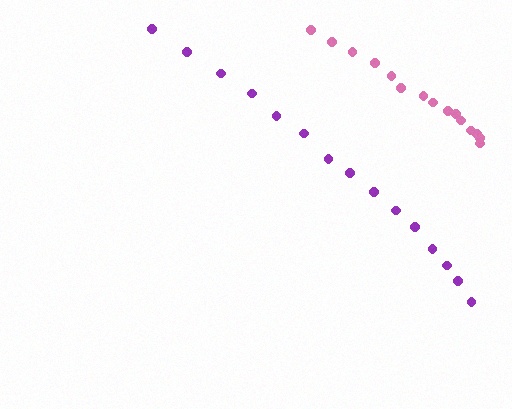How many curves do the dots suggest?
There are 2 distinct paths.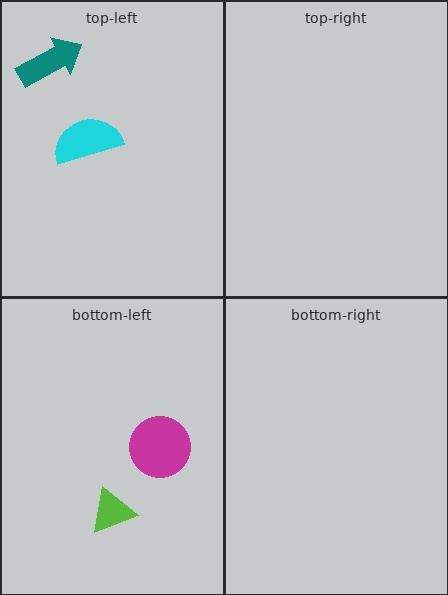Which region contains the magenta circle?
The bottom-left region.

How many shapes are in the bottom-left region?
2.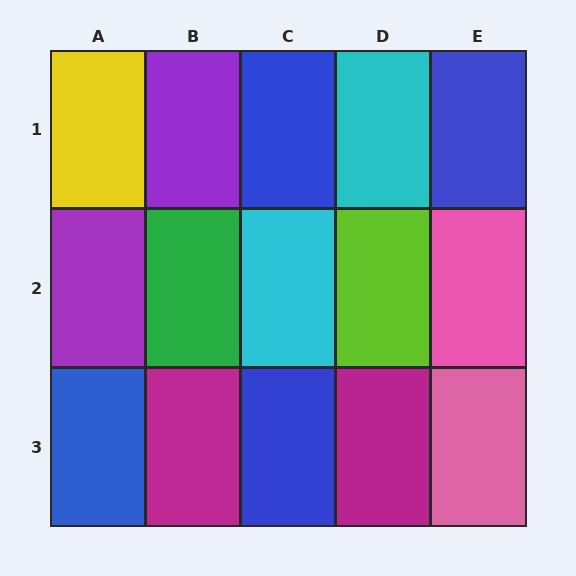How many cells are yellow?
1 cell is yellow.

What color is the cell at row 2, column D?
Lime.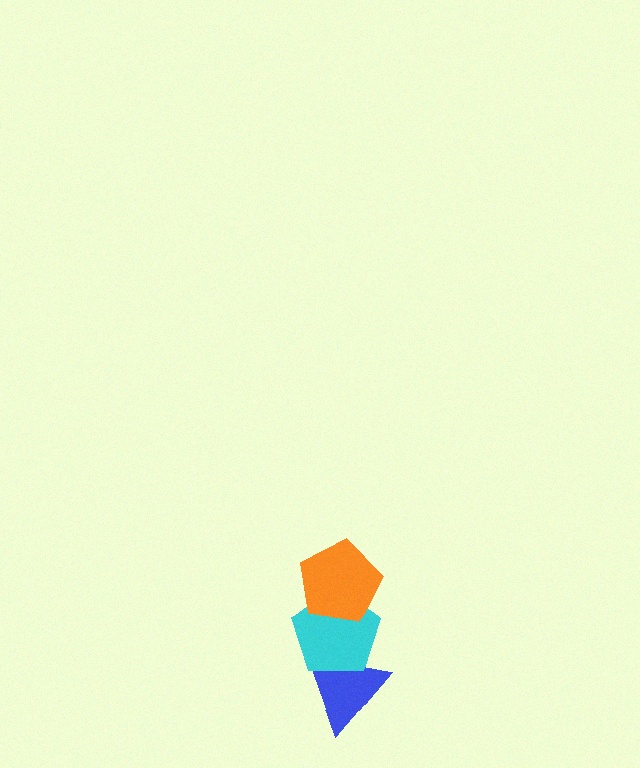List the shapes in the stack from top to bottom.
From top to bottom: the orange pentagon, the cyan pentagon, the blue triangle.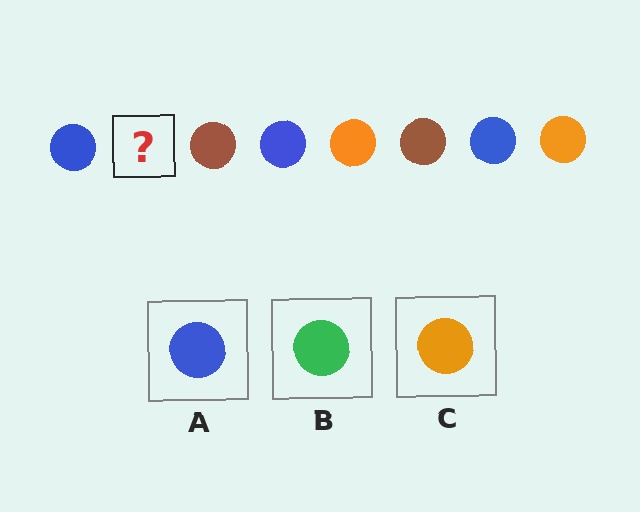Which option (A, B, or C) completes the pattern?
C.